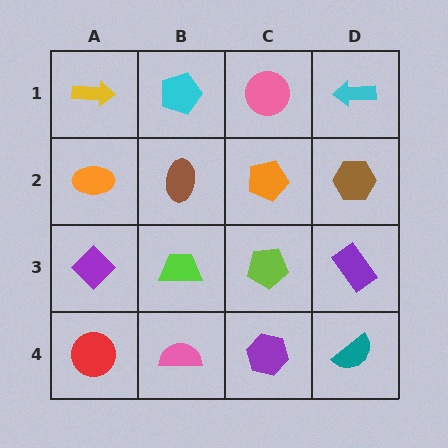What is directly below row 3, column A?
A red circle.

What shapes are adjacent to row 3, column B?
A brown ellipse (row 2, column B), a pink semicircle (row 4, column B), a purple diamond (row 3, column A), a lime pentagon (row 3, column C).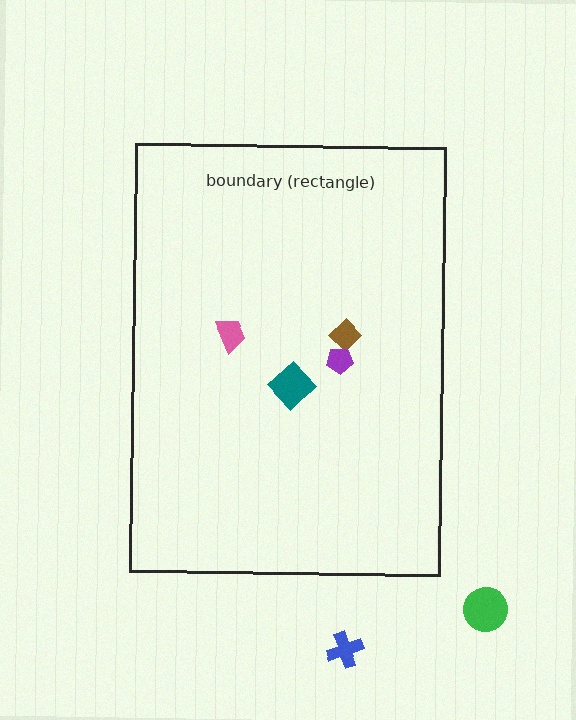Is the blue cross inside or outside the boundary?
Outside.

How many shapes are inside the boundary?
4 inside, 2 outside.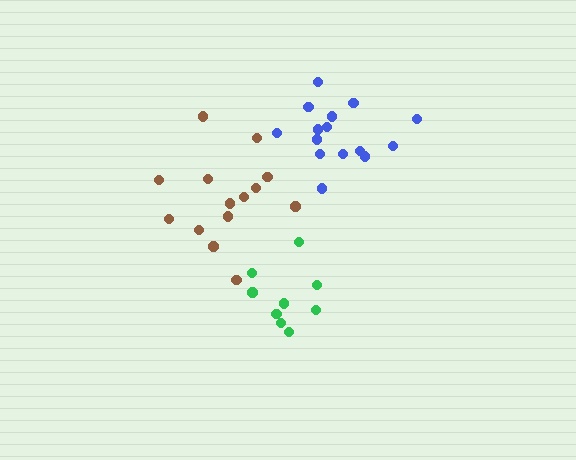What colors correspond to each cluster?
The clusters are colored: green, blue, brown.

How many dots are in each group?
Group 1: 9 dots, Group 2: 15 dots, Group 3: 14 dots (38 total).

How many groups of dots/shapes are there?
There are 3 groups.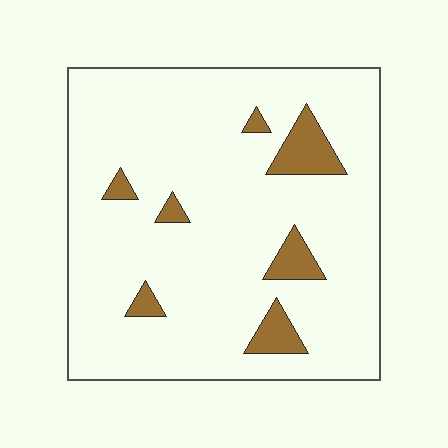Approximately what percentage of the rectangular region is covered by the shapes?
Approximately 10%.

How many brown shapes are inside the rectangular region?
7.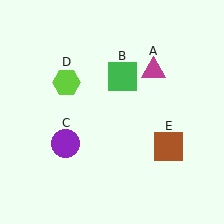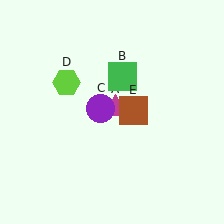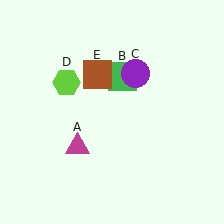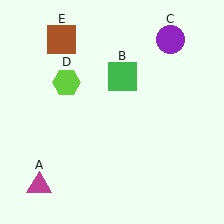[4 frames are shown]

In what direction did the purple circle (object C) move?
The purple circle (object C) moved up and to the right.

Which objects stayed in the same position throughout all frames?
Green square (object B) and lime hexagon (object D) remained stationary.